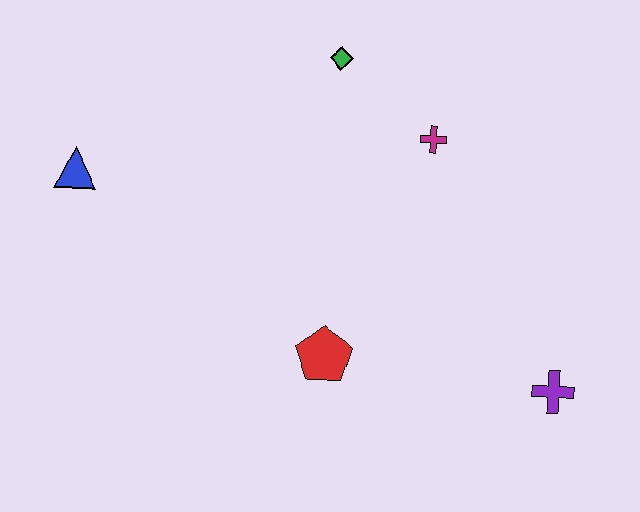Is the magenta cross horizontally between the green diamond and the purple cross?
Yes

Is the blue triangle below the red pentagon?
No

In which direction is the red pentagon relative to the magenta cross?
The red pentagon is below the magenta cross.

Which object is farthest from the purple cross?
The blue triangle is farthest from the purple cross.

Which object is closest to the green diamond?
The magenta cross is closest to the green diamond.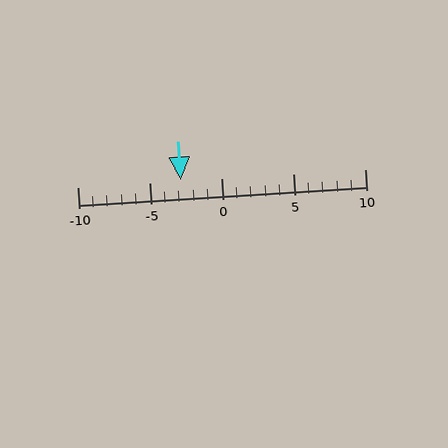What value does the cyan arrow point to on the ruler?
The cyan arrow points to approximately -3.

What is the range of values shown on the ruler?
The ruler shows values from -10 to 10.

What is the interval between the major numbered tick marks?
The major tick marks are spaced 5 units apart.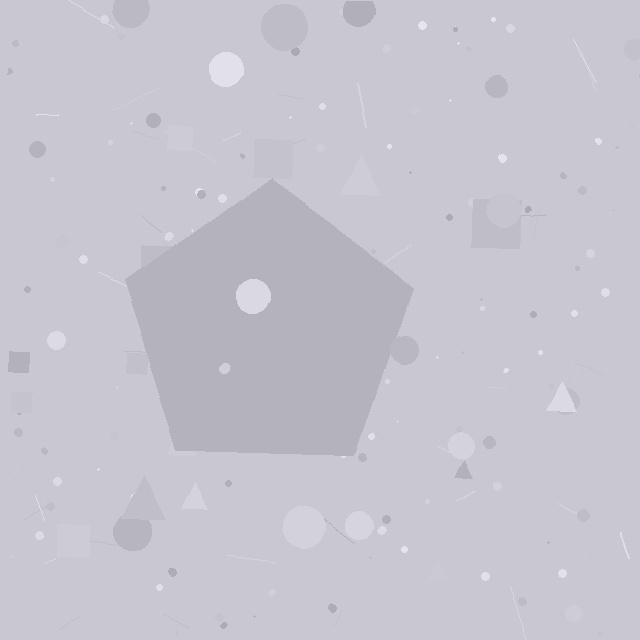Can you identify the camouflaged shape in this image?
The camouflaged shape is a pentagon.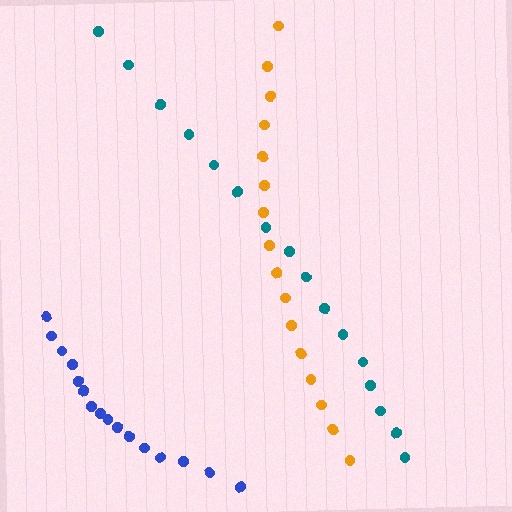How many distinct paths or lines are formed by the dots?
There are 3 distinct paths.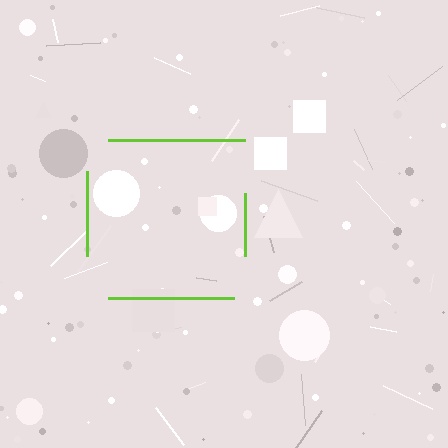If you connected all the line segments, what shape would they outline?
They would outline a square.